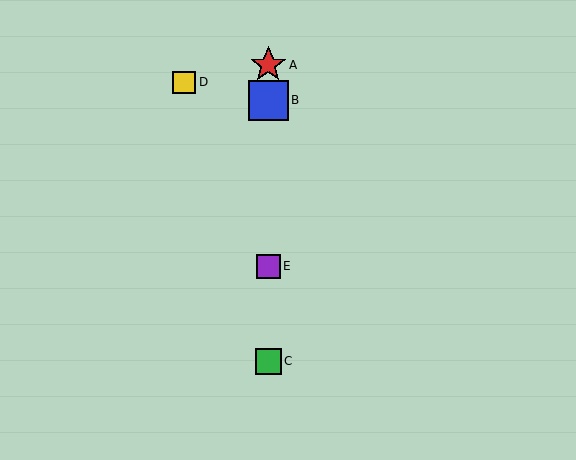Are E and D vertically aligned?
No, E is at x≈268 and D is at x≈184.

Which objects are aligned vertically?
Objects A, B, C, E are aligned vertically.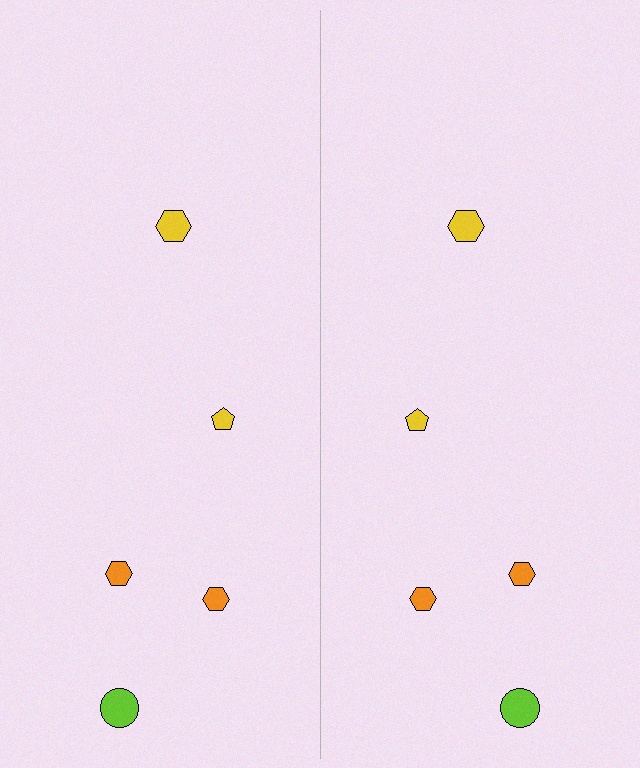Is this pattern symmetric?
Yes, this pattern has bilateral (reflection) symmetry.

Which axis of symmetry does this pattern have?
The pattern has a vertical axis of symmetry running through the center of the image.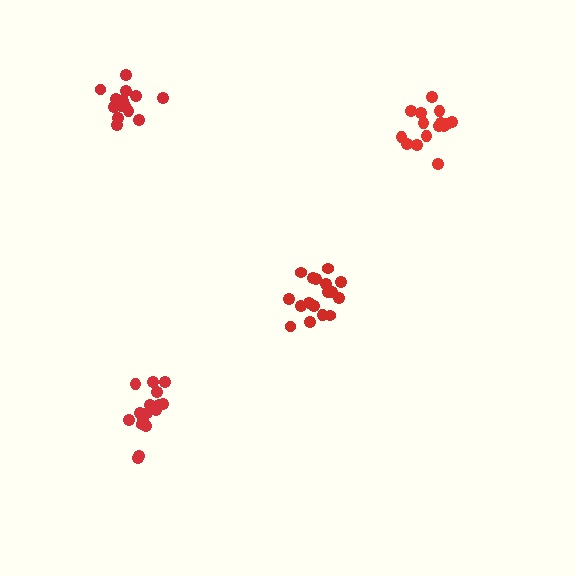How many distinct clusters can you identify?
There are 4 distinct clusters.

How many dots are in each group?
Group 1: 17 dots, Group 2: 16 dots, Group 3: 15 dots, Group 4: 14 dots (62 total).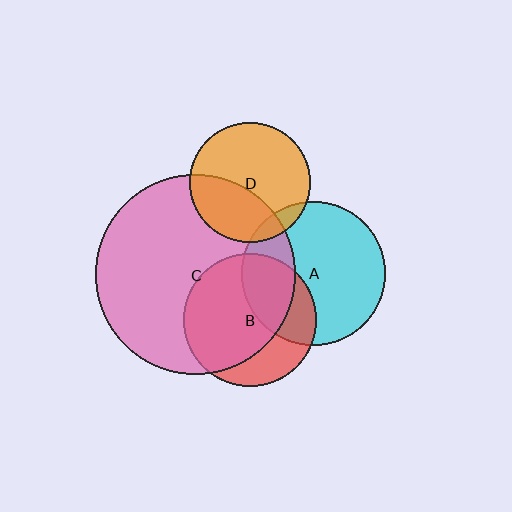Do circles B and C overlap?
Yes.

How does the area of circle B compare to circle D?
Approximately 1.2 times.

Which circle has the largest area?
Circle C (pink).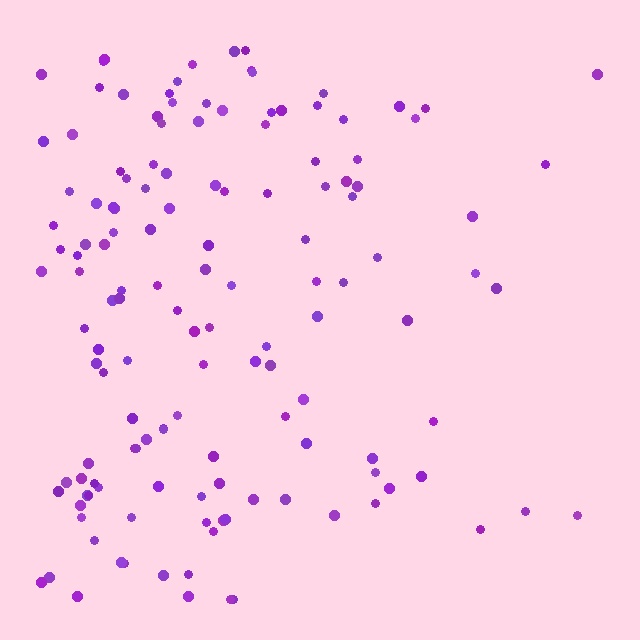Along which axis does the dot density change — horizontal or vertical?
Horizontal.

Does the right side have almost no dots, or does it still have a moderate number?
Still a moderate number, just noticeably fewer than the left.